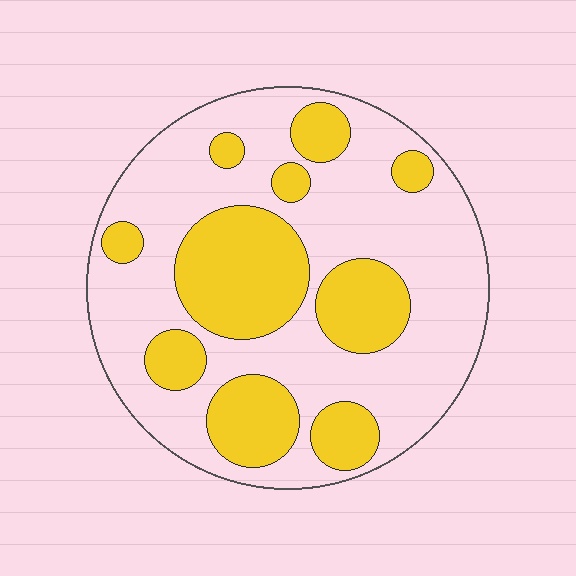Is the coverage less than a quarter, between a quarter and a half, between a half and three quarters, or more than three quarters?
Between a quarter and a half.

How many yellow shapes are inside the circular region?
10.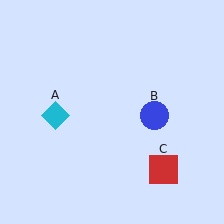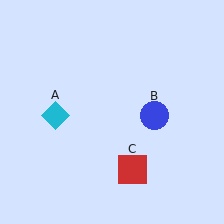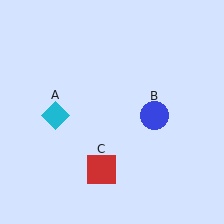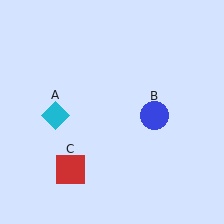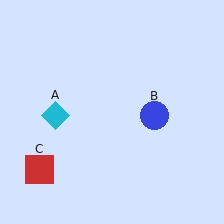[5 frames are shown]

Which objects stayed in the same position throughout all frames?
Cyan diamond (object A) and blue circle (object B) remained stationary.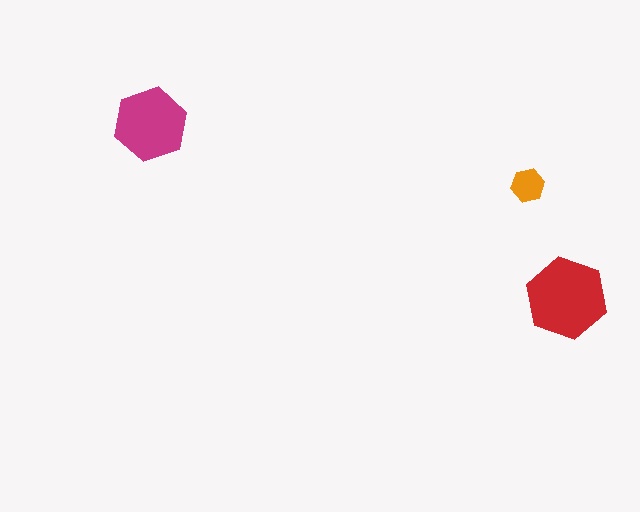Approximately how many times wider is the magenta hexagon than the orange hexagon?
About 2 times wider.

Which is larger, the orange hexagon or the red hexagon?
The red one.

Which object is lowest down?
The red hexagon is bottommost.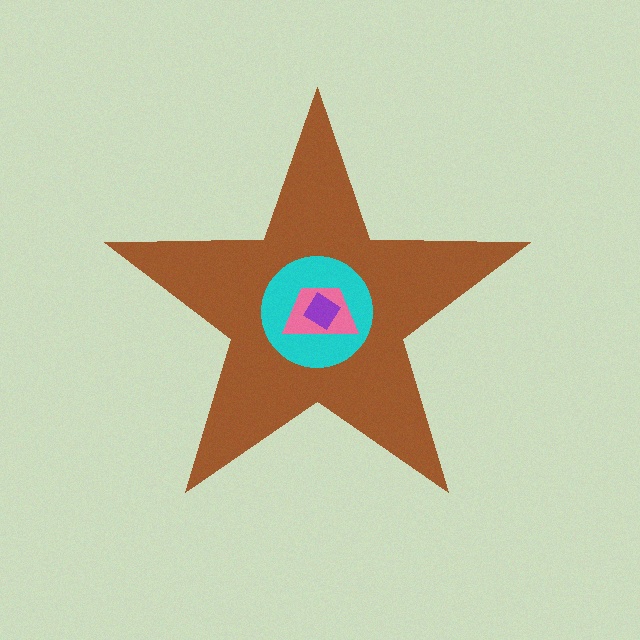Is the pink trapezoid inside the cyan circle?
Yes.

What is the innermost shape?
The purple diamond.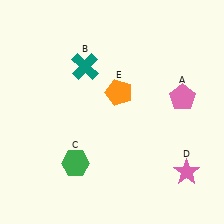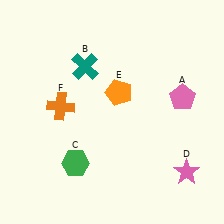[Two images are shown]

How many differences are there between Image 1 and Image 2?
There is 1 difference between the two images.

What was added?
An orange cross (F) was added in Image 2.